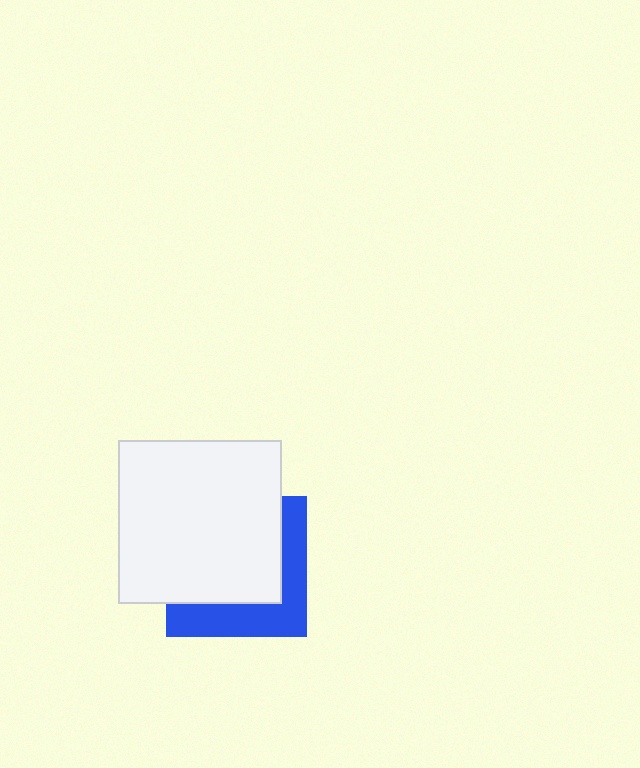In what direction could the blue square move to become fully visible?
The blue square could move toward the lower-right. That would shift it out from behind the white square entirely.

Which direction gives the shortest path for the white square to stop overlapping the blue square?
Moving toward the upper-left gives the shortest separation.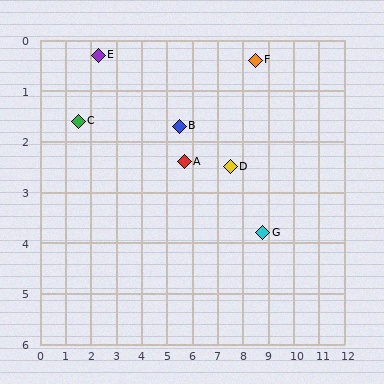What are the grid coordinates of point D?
Point D is at approximately (7.5, 2.5).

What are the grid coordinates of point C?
Point C is at approximately (1.5, 1.6).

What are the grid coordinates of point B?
Point B is at approximately (5.5, 1.7).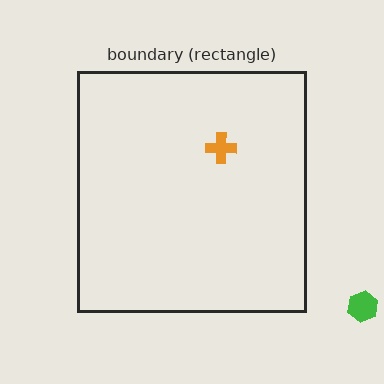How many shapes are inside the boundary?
1 inside, 1 outside.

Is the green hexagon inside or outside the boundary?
Outside.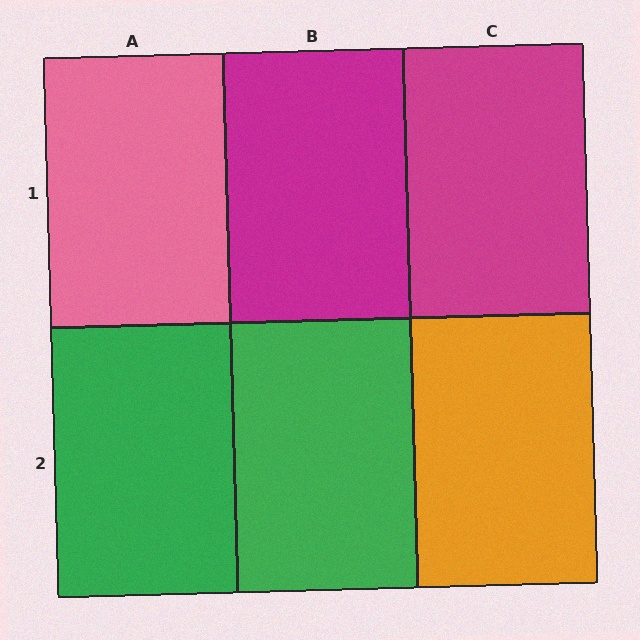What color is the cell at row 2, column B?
Green.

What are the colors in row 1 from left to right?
Pink, magenta, magenta.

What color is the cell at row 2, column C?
Orange.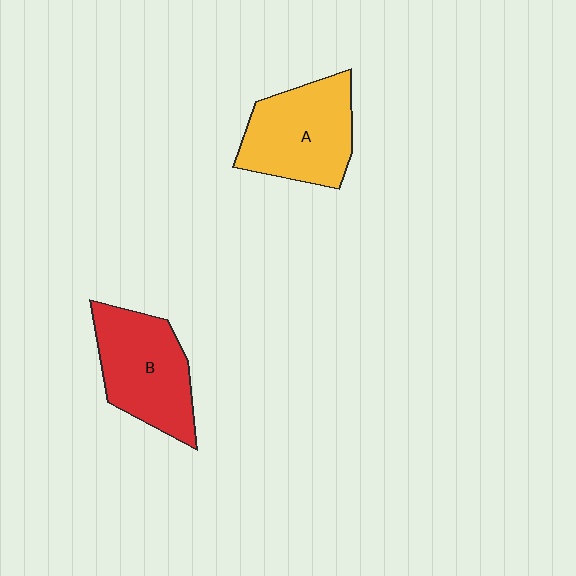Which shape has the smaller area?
Shape B (red).